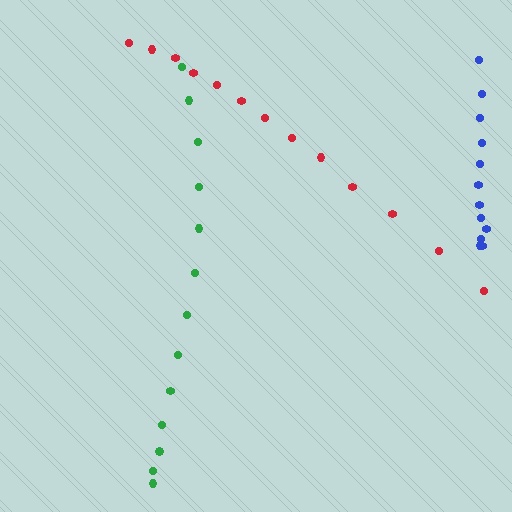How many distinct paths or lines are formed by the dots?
There are 3 distinct paths.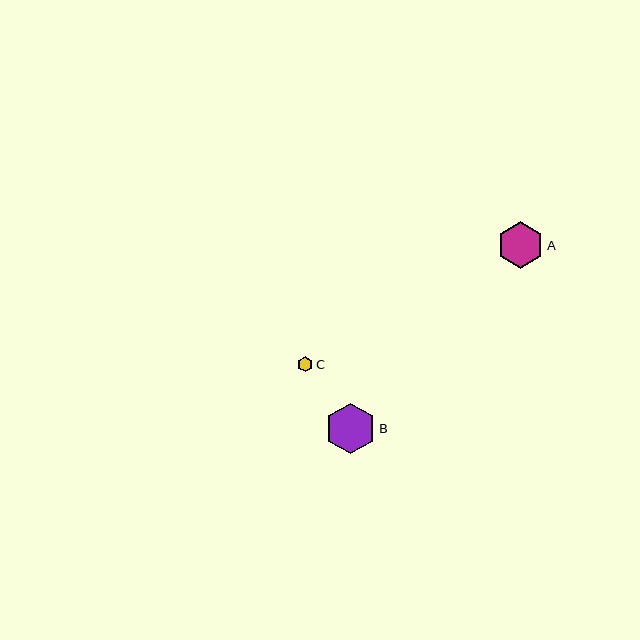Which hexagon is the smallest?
Hexagon C is the smallest with a size of approximately 15 pixels.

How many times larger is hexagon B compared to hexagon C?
Hexagon B is approximately 3.3 times the size of hexagon C.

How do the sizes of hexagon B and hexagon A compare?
Hexagon B and hexagon A are approximately the same size.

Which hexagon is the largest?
Hexagon B is the largest with a size of approximately 51 pixels.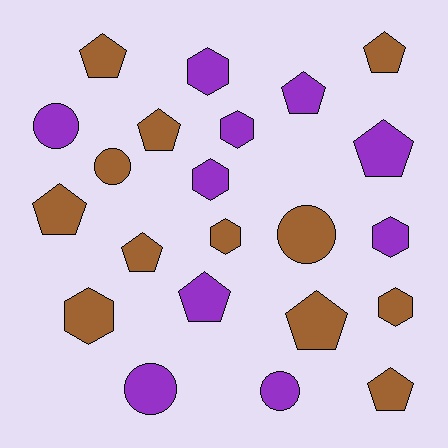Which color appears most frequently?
Brown, with 12 objects.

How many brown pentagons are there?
There are 7 brown pentagons.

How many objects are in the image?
There are 22 objects.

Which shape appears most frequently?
Pentagon, with 10 objects.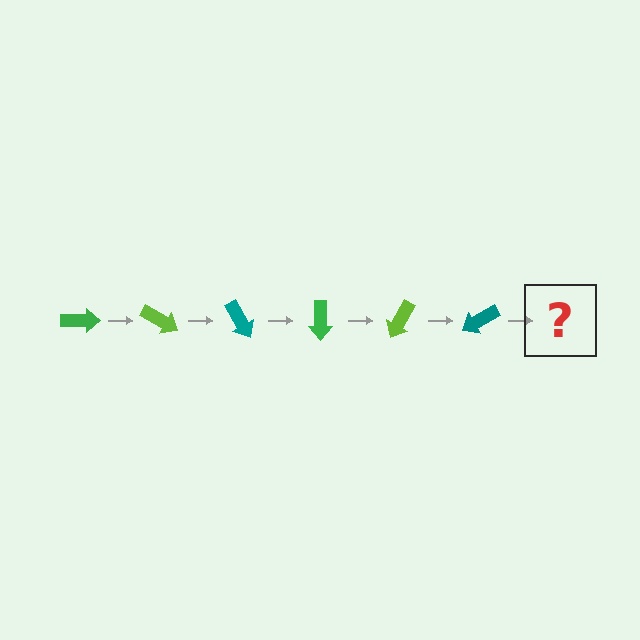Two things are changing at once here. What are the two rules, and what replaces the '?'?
The two rules are that it rotates 30 degrees each step and the color cycles through green, lime, and teal. The '?' should be a green arrow, rotated 180 degrees from the start.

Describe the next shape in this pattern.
It should be a green arrow, rotated 180 degrees from the start.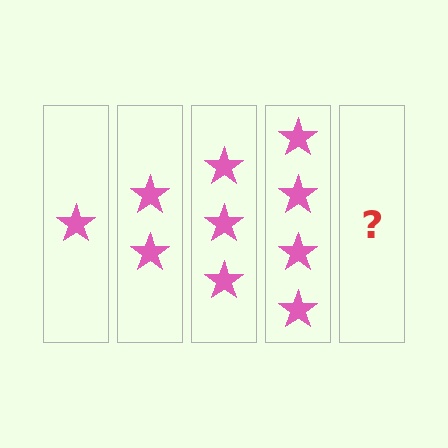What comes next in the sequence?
The next element should be 5 stars.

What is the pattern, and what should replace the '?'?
The pattern is that each step adds one more star. The '?' should be 5 stars.